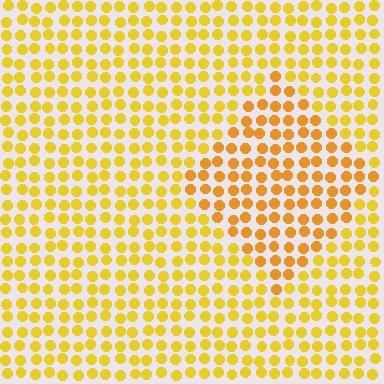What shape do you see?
I see a diamond.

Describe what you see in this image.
The image is filled with small yellow elements in a uniform arrangement. A diamond-shaped region is visible where the elements are tinted to a slightly different hue, forming a subtle color boundary.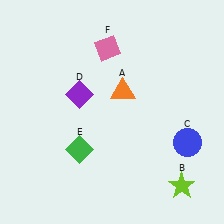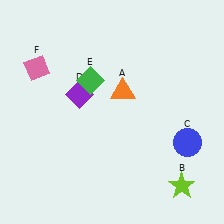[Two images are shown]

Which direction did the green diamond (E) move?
The green diamond (E) moved up.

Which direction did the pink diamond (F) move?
The pink diamond (F) moved left.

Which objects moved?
The objects that moved are: the green diamond (E), the pink diamond (F).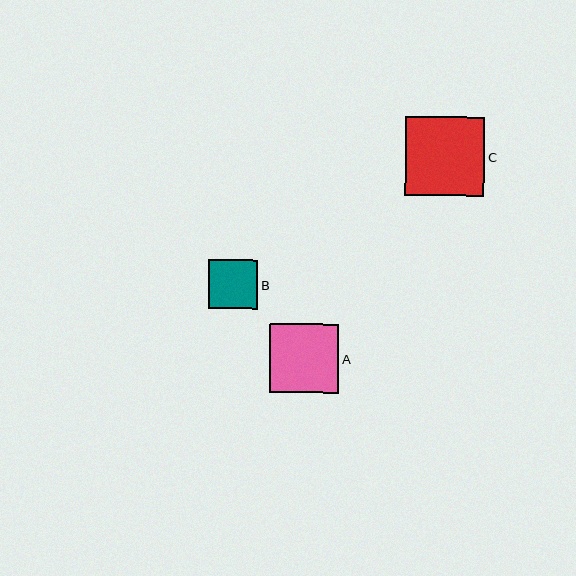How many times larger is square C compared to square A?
Square C is approximately 1.1 times the size of square A.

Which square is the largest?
Square C is the largest with a size of approximately 79 pixels.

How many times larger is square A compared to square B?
Square A is approximately 1.4 times the size of square B.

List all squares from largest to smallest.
From largest to smallest: C, A, B.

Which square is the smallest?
Square B is the smallest with a size of approximately 49 pixels.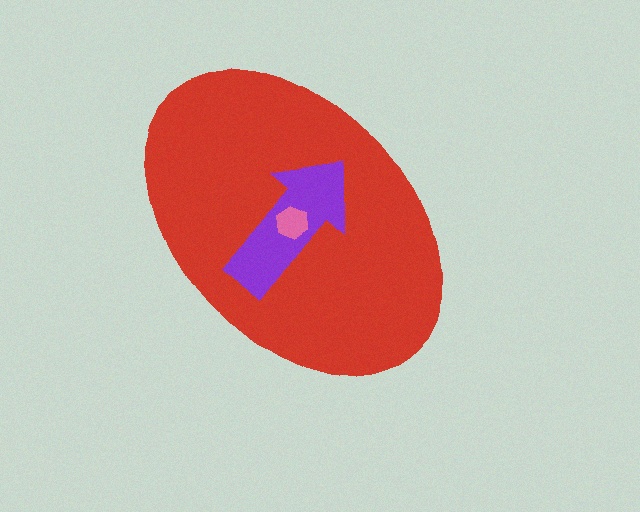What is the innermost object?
The pink hexagon.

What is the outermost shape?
The red ellipse.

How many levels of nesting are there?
3.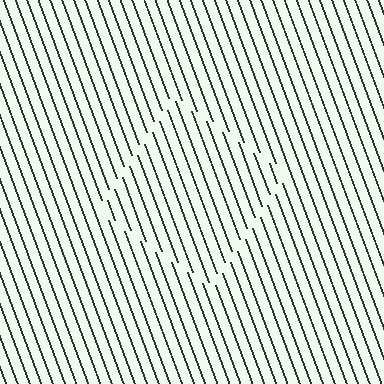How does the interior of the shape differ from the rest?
The interior of the shape contains the same grating, shifted by half a period — the contour is defined by the phase discontinuity where line-ends from the inner and outer gratings abut.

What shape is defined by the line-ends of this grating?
An illusory square. The interior of the shape contains the same grating, shifted by half a period — the contour is defined by the phase discontinuity where line-ends from the inner and outer gratings abut.